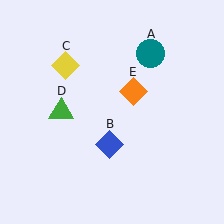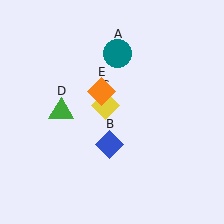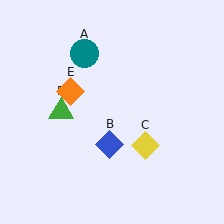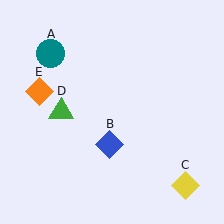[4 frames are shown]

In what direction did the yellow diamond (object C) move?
The yellow diamond (object C) moved down and to the right.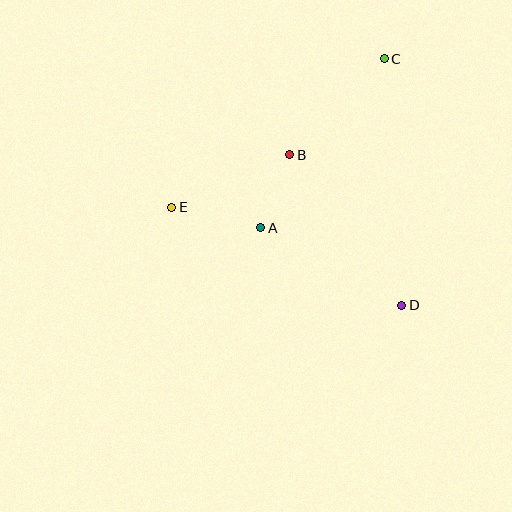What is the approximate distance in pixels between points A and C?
The distance between A and C is approximately 209 pixels.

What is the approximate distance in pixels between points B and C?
The distance between B and C is approximately 135 pixels.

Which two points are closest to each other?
Points A and B are closest to each other.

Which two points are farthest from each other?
Points C and E are farthest from each other.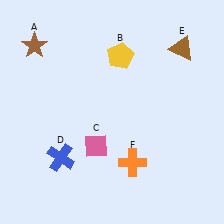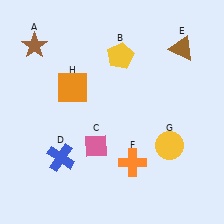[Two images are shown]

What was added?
A yellow circle (G), an orange square (H) were added in Image 2.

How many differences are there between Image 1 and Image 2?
There are 2 differences between the two images.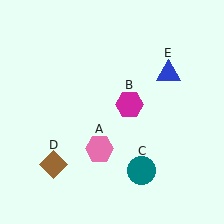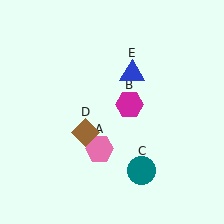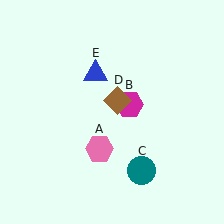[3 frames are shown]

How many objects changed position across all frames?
2 objects changed position: brown diamond (object D), blue triangle (object E).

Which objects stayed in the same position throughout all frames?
Pink hexagon (object A) and magenta hexagon (object B) and teal circle (object C) remained stationary.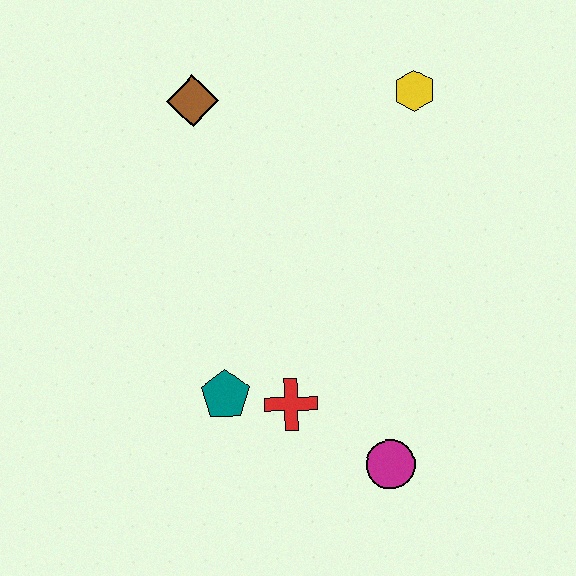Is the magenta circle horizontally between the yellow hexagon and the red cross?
Yes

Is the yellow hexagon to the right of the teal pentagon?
Yes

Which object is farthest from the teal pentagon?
The yellow hexagon is farthest from the teal pentagon.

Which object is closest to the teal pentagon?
The red cross is closest to the teal pentagon.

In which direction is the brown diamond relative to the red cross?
The brown diamond is above the red cross.